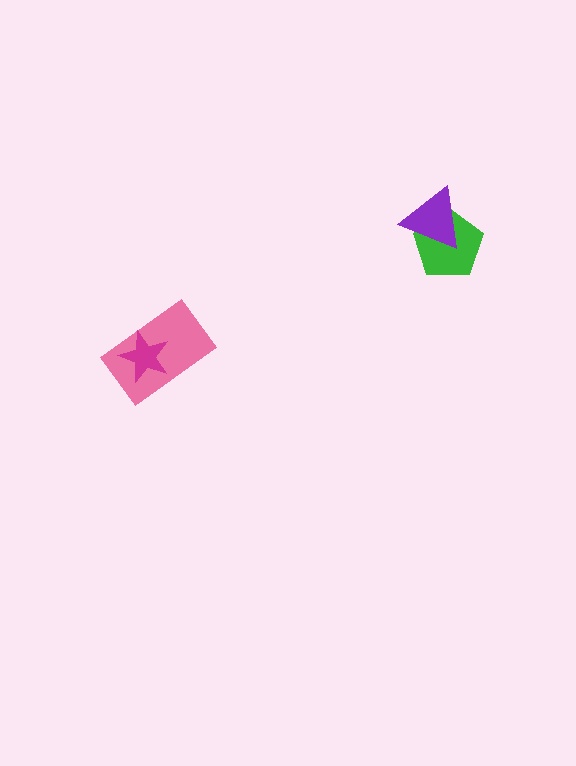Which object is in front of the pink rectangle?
The magenta star is in front of the pink rectangle.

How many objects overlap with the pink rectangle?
1 object overlaps with the pink rectangle.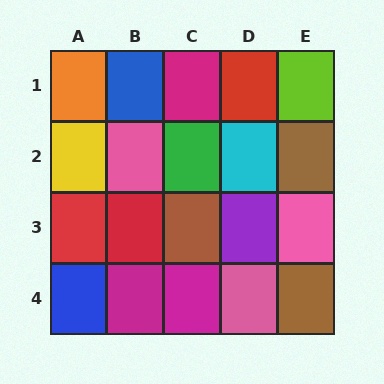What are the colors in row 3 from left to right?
Red, red, brown, purple, pink.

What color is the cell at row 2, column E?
Brown.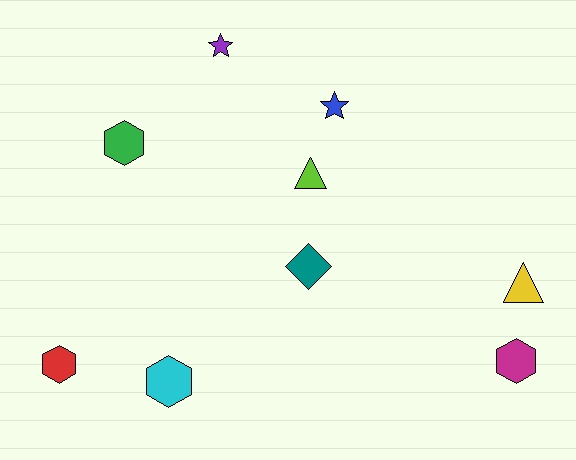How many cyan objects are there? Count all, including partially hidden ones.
There is 1 cyan object.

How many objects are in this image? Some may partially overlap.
There are 9 objects.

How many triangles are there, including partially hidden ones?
There are 2 triangles.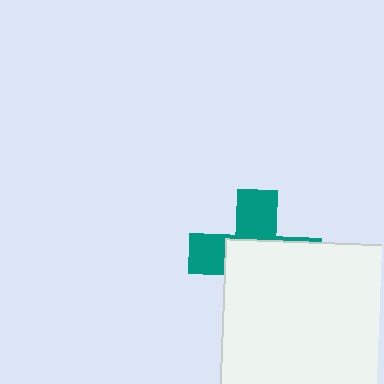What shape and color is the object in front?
The object in front is a white square.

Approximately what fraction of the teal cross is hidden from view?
Roughly 59% of the teal cross is hidden behind the white square.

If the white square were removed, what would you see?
You would see the complete teal cross.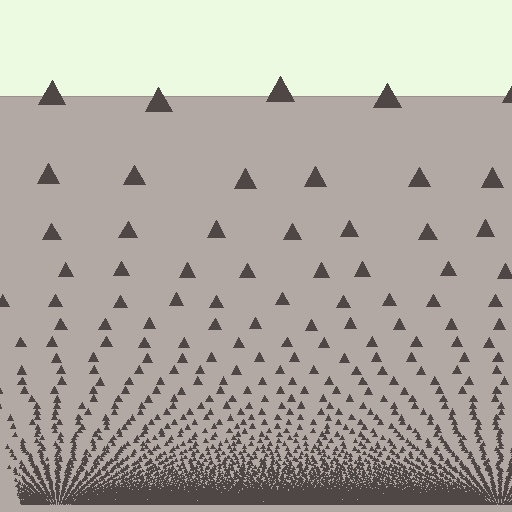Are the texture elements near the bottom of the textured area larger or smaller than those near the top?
Smaller. The gradient is inverted — elements near the bottom are smaller and denser.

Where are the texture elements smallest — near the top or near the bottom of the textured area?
Near the bottom.